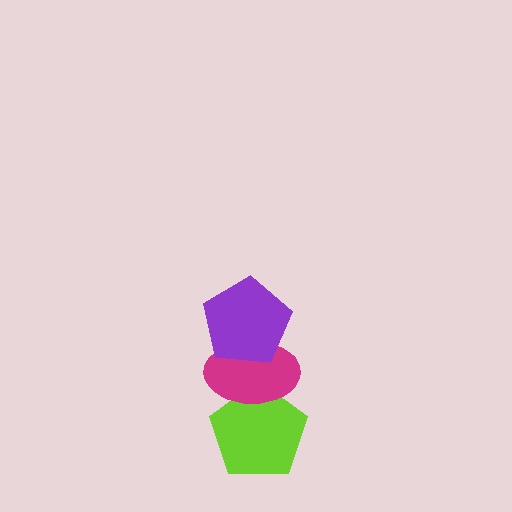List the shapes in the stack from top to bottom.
From top to bottom: the purple pentagon, the magenta ellipse, the lime pentagon.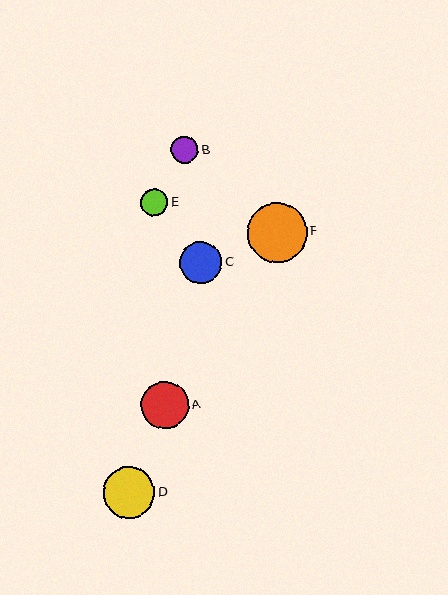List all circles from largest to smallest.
From largest to smallest: F, D, A, C, E, B.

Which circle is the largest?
Circle F is the largest with a size of approximately 59 pixels.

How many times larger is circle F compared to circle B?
Circle F is approximately 2.2 times the size of circle B.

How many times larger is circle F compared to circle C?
Circle F is approximately 1.4 times the size of circle C.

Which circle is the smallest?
Circle B is the smallest with a size of approximately 27 pixels.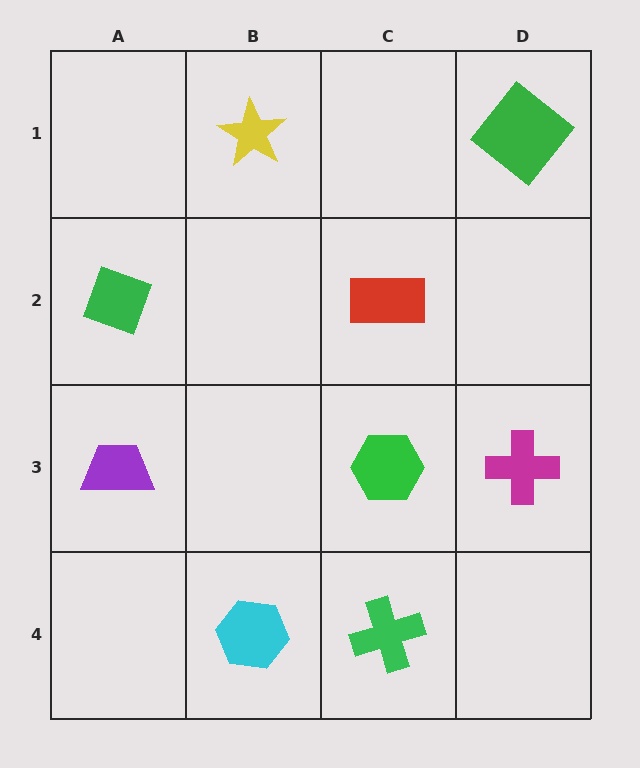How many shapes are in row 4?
2 shapes.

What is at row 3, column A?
A purple trapezoid.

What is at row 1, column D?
A green diamond.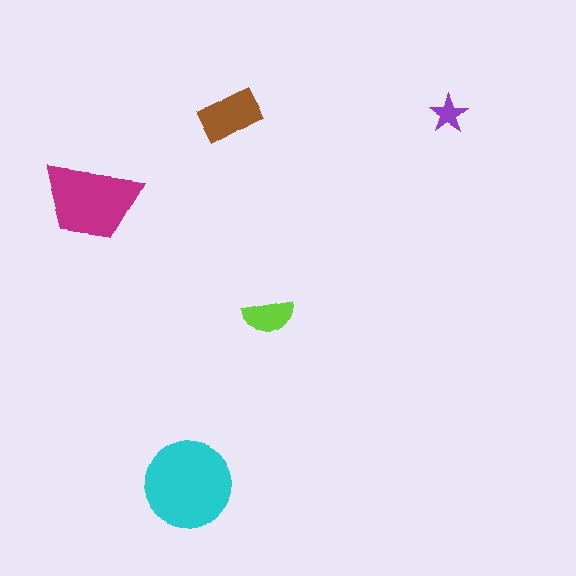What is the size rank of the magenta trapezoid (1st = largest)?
2nd.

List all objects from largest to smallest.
The cyan circle, the magenta trapezoid, the brown rectangle, the lime semicircle, the purple star.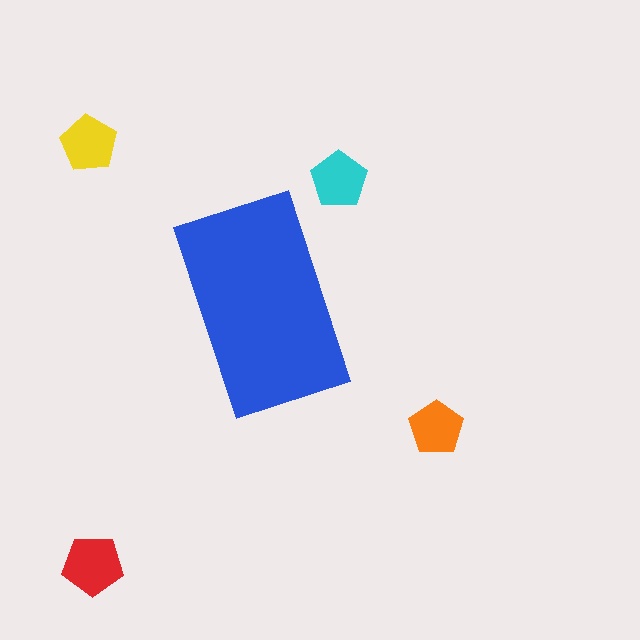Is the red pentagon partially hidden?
No, the red pentagon is fully visible.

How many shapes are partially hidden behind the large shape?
0 shapes are partially hidden.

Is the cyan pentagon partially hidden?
No, the cyan pentagon is fully visible.